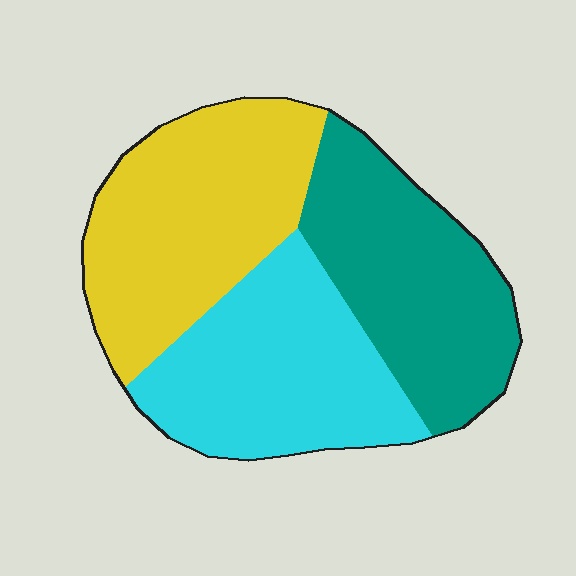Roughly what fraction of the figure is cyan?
Cyan covers about 35% of the figure.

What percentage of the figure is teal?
Teal covers around 30% of the figure.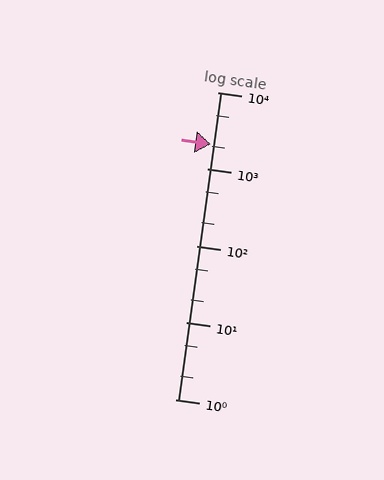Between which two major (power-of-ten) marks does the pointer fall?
The pointer is between 1000 and 10000.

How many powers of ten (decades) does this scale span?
The scale spans 4 decades, from 1 to 10000.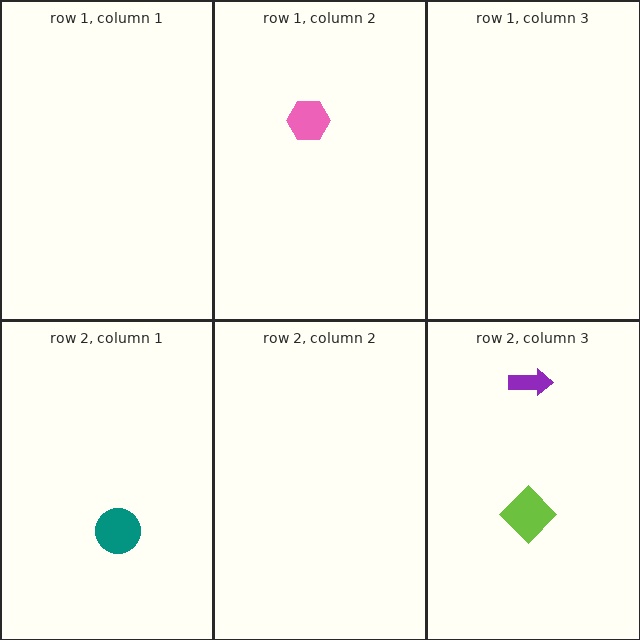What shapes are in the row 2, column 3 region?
The purple arrow, the lime diamond.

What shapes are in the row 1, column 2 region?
The pink hexagon.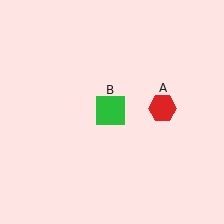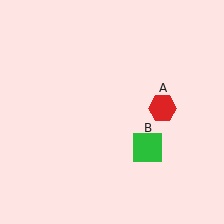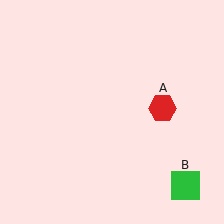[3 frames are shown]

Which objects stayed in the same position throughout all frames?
Red hexagon (object A) remained stationary.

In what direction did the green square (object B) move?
The green square (object B) moved down and to the right.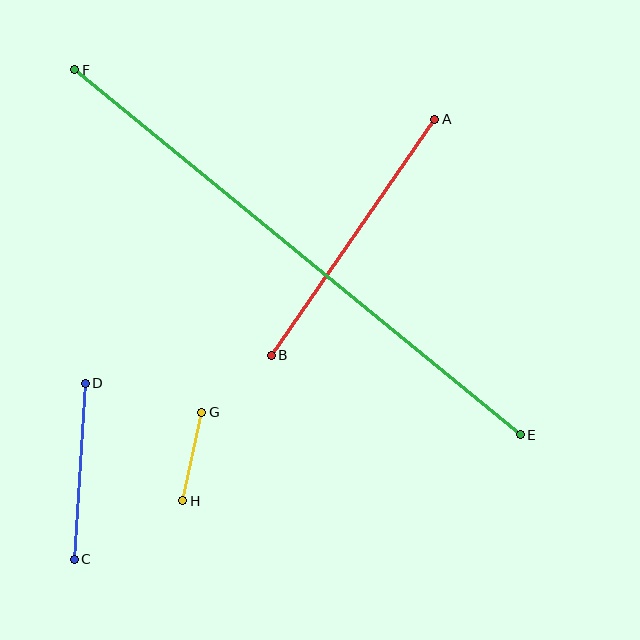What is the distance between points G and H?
The distance is approximately 91 pixels.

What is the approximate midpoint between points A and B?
The midpoint is at approximately (353, 237) pixels.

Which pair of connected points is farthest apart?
Points E and F are farthest apart.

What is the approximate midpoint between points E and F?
The midpoint is at approximately (298, 252) pixels.